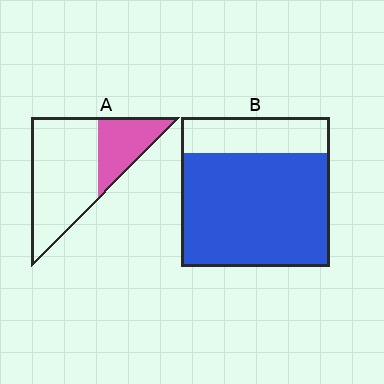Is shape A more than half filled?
No.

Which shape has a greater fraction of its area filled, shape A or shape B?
Shape B.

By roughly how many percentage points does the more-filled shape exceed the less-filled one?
By roughly 45 percentage points (B over A).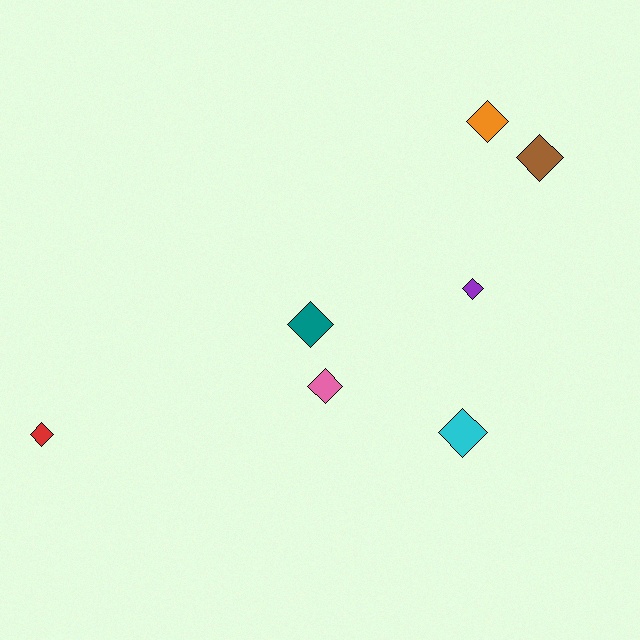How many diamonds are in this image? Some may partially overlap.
There are 7 diamonds.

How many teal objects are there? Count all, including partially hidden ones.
There is 1 teal object.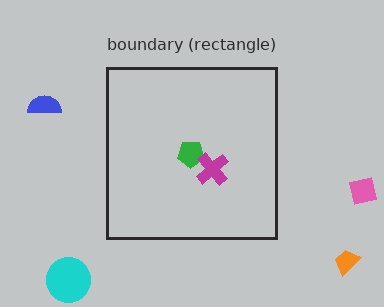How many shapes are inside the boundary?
2 inside, 4 outside.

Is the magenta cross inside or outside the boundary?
Inside.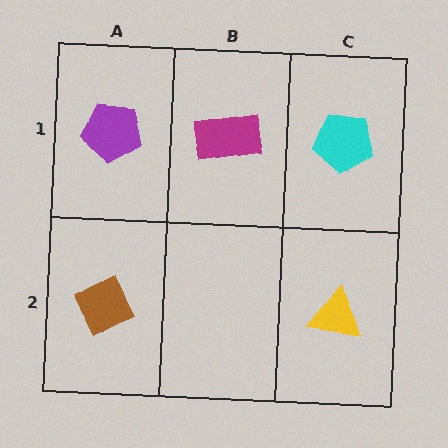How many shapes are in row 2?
2 shapes.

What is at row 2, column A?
A brown diamond.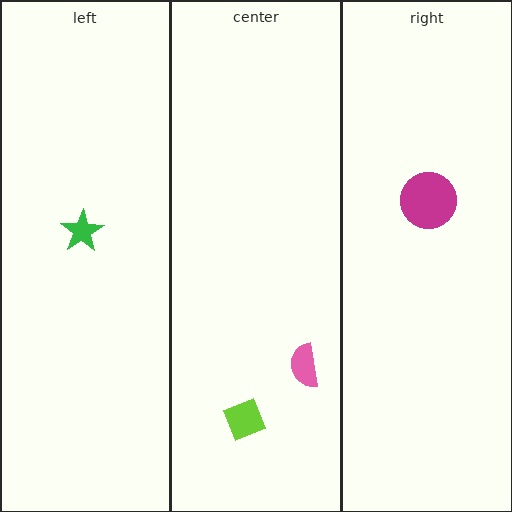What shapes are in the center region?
The pink semicircle, the lime diamond.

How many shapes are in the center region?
2.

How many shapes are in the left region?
1.